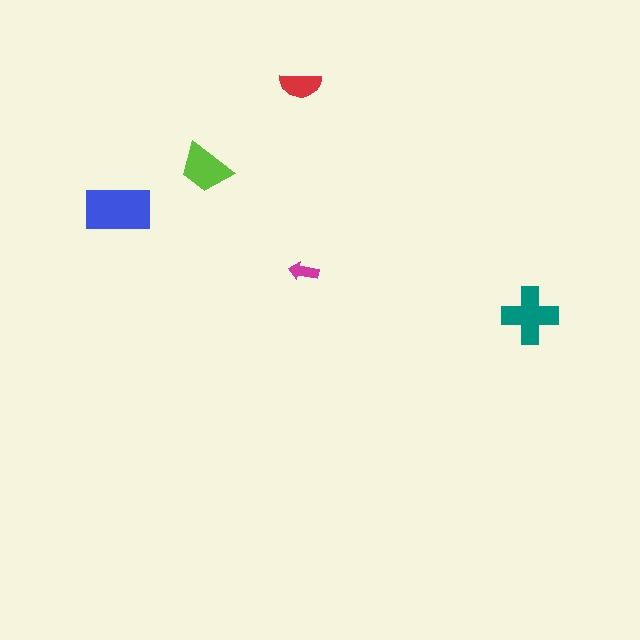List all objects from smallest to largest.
The magenta arrow, the red semicircle, the lime trapezoid, the teal cross, the blue rectangle.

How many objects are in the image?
There are 5 objects in the image.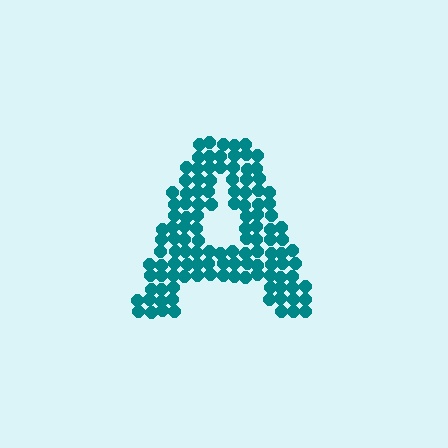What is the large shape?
The large shape is the letter A.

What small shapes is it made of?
It is made of small circles.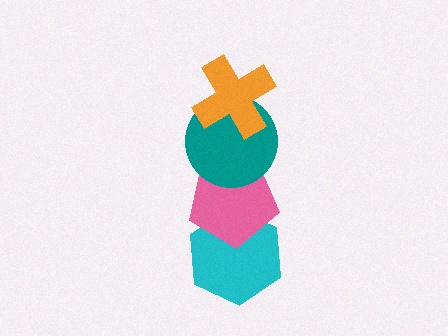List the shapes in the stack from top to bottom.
From top to bottom: the orange cross, the teal circle, the pink pentagon, the cyan hexagon.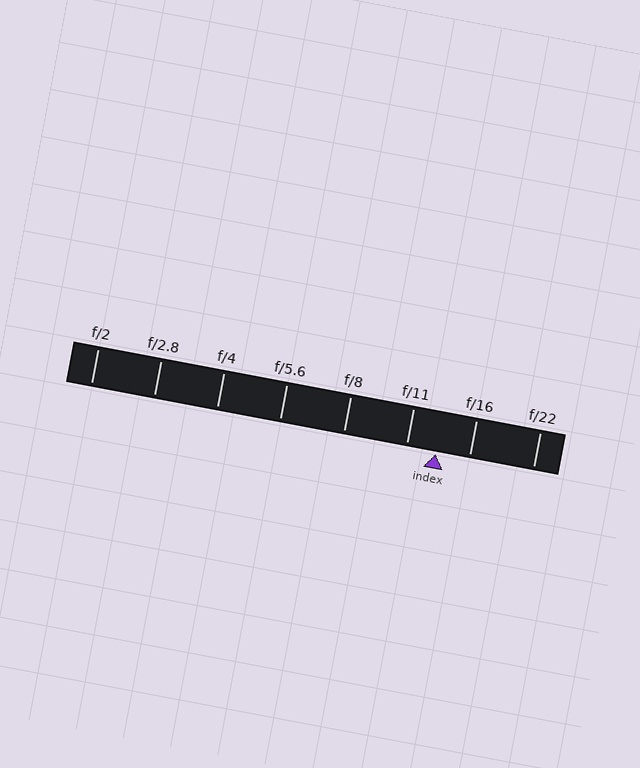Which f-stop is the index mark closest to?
The index mark is closest to f/11.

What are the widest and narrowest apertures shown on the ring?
The widest aperture shown is f/2 and the narrowest is f/22.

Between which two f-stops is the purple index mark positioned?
The index mark is between f/11 and f/16.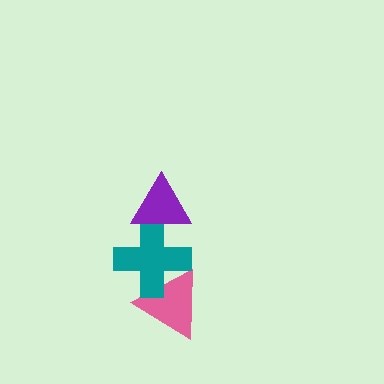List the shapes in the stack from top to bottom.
From top to bottom: the purple triangle, the teal cross, the pink triangle.